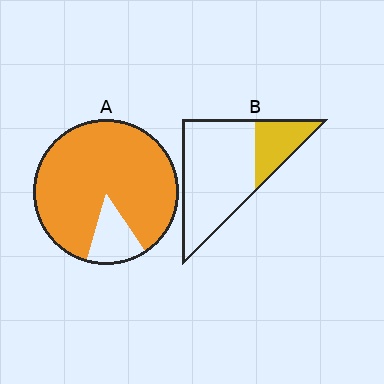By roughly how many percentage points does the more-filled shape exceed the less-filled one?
By roughly 60 percentage points (A over B).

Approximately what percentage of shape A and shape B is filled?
A is approximately 85% and B is approximately 25%.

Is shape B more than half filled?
No.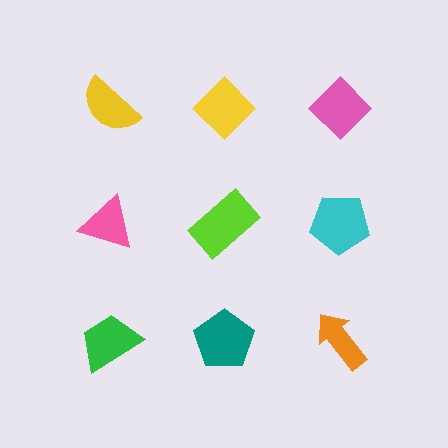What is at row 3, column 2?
A teal pentagon.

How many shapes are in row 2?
3 shapes.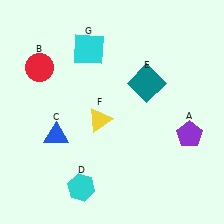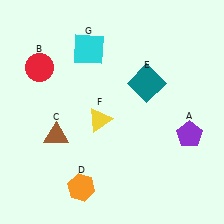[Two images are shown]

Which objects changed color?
C changed from blue to brown. D changed from cyan to orange.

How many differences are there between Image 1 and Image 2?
There are 2 differences between the two images.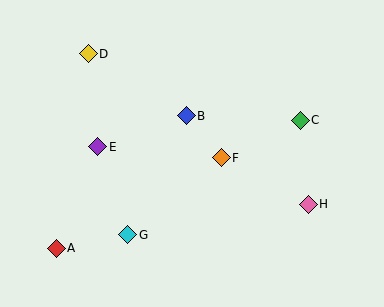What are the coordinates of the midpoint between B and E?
The midpoint between B and E is at (142, 131).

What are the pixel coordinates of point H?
Point H is at (308, 204).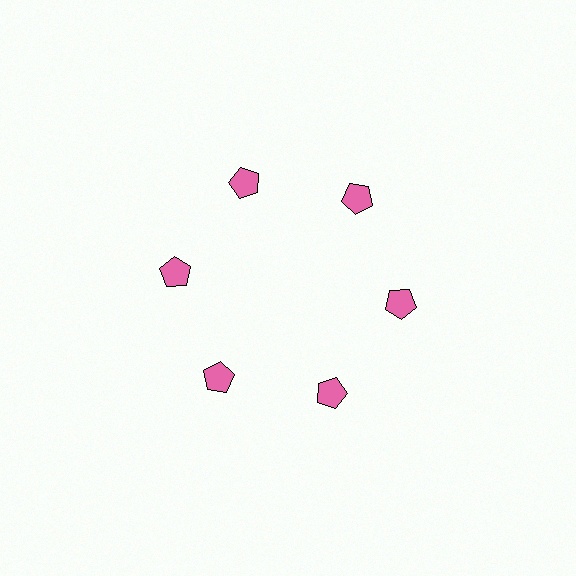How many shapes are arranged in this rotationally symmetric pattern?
There are 6 shapes, arranged in 6 groups of 1.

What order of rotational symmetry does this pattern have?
This pattern has 6-fold rotational symmetry.